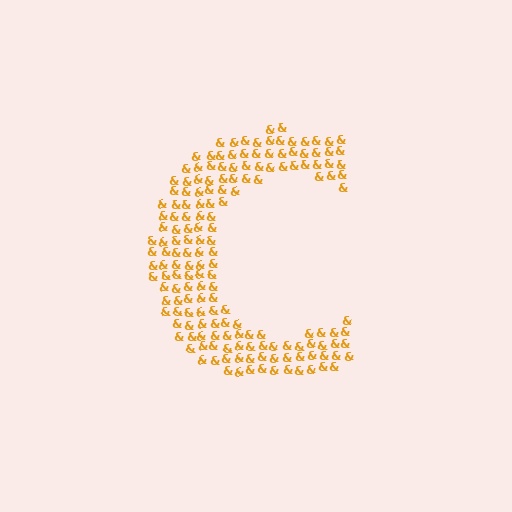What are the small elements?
The small elements are ampersands.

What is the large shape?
The large shape is the letter C.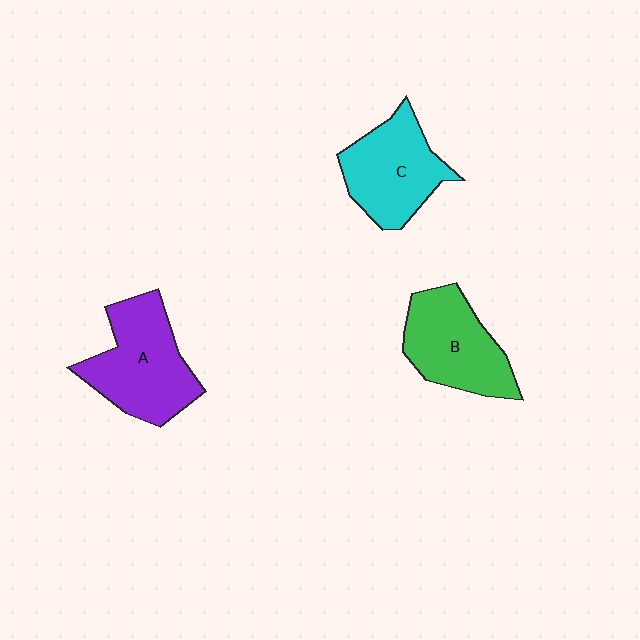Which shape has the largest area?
Shape A (purple).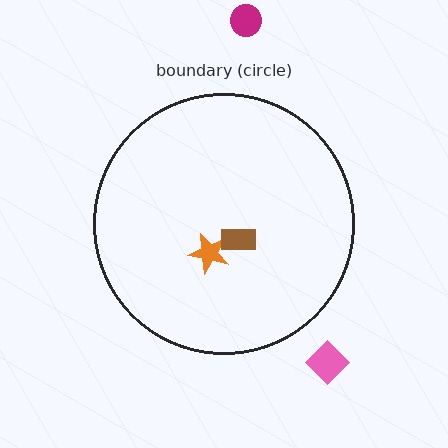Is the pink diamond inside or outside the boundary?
Outside.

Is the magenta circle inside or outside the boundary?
Outside.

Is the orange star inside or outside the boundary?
Inside.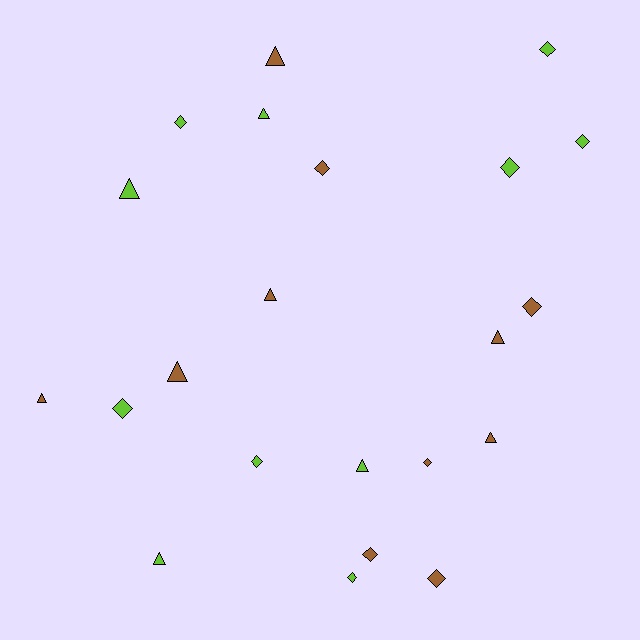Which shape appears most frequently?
Diamond, with 12 objects.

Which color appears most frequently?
Brown, with 11 objects.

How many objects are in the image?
There are 22 objects.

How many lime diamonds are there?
There are 7 lime diamonds.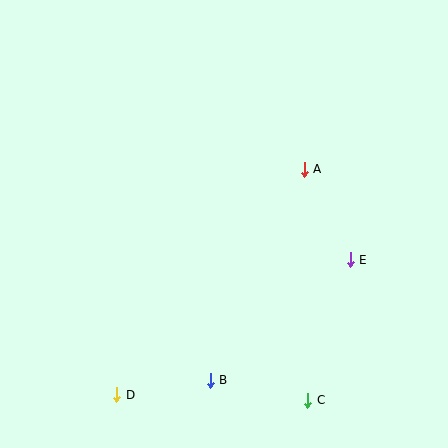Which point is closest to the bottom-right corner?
Point C is closest to the bottom-right corner.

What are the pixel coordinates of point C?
Point C is at (308, 400).